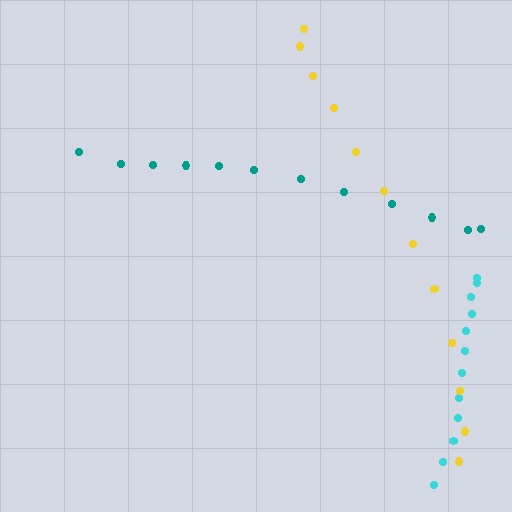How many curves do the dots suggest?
There are 3 distinct paths.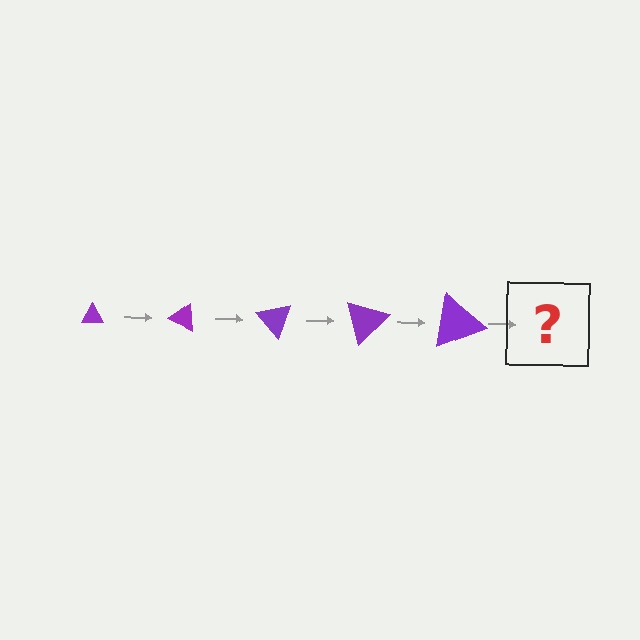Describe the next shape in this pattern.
It should be a triangle, larger than the previous one and rotated 125 degrees from the start.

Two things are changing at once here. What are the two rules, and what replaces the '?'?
The two rules are that the triangle grows larger each step and it rotates 25 degrees each step. The '?' should be a triangle, larger than the previous one and rotated 125 degrees from the start.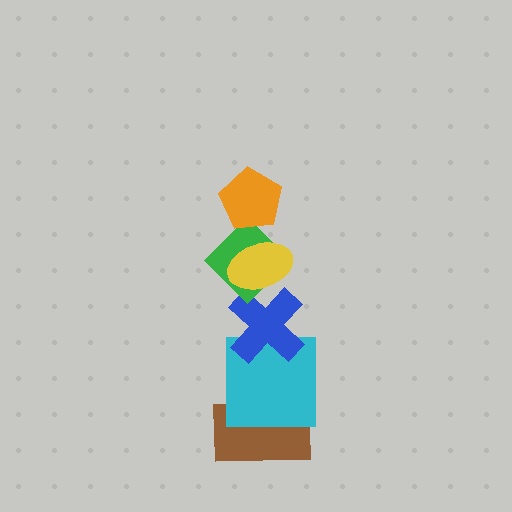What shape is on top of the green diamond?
The yellow ellipse is on top of the green diamond.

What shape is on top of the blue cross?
The green diamond is on top of the blue cross.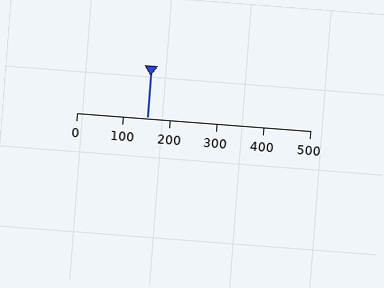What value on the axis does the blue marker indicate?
The marker indicates approximately 150.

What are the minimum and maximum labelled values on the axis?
The axis runs from 0 to 500.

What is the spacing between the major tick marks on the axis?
The major ticks are spaced 100 apart.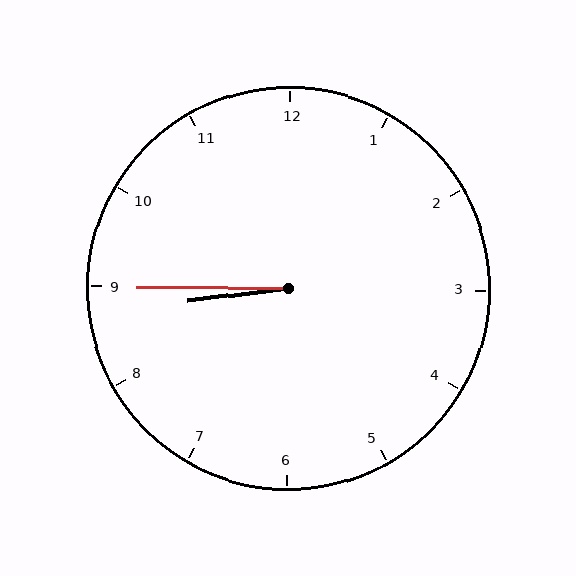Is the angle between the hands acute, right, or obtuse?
It is acute.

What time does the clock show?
8:45.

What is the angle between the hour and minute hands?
Approximately 8 degrees.